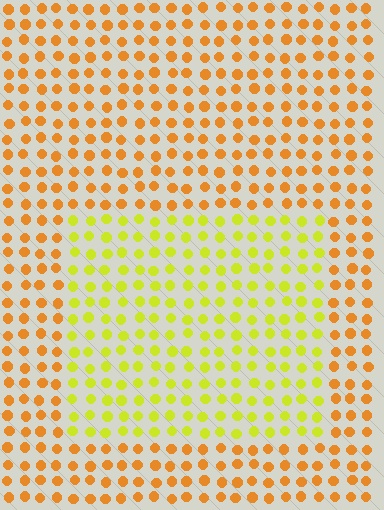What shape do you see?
I see a rectangle.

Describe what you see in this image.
The image is filled with small orange elements in a uniform arrangement. A rectangle-shaped region is visible where the elements are tinted to a slightly different hue, forming a subtle color boundary.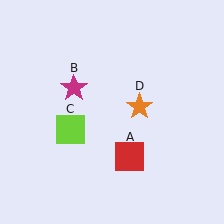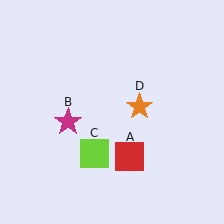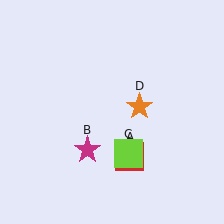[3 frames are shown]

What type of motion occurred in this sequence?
The magenta star (object B), lime square (object C) rotated counterclockwise around the center of the scene.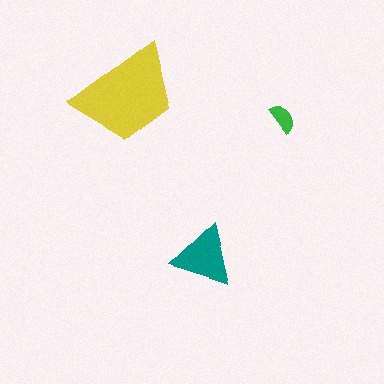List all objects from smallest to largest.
The green semicircle, the teal triangle, the yellow trapezoid.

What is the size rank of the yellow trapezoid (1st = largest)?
1st.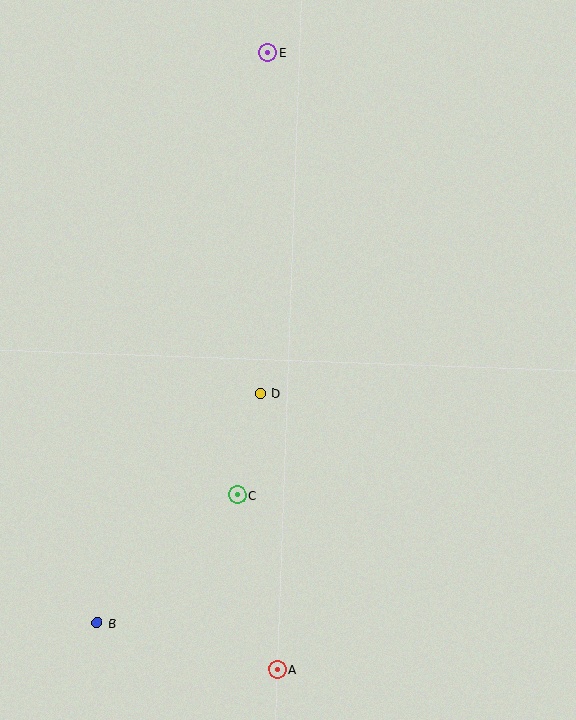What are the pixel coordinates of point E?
Point E is at (268, 52).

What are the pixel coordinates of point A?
Point A is at (277, 670).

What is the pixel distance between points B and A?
The distance between B and A is 186 pixels.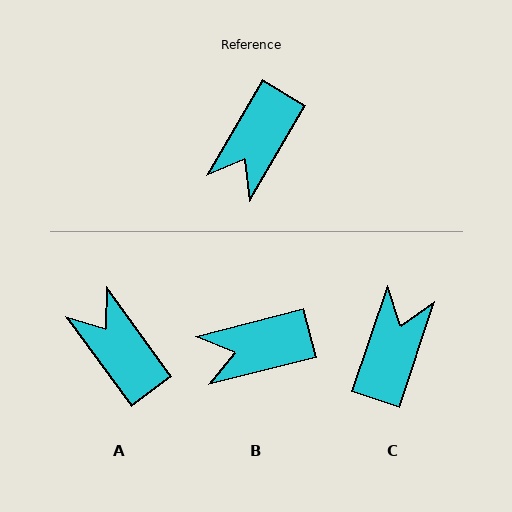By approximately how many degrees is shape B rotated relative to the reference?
Approximately 45 degrees clockwise.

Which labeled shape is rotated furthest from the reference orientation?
C, about 168 degrees away.